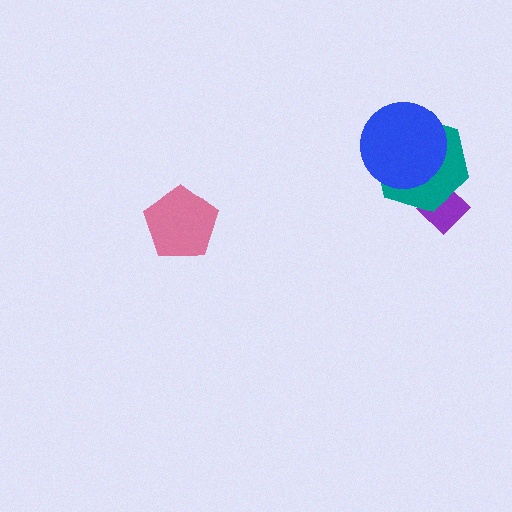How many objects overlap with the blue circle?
1 object overlaps with the blue circle.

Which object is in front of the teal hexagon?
The blue circle is in front of the teal hexagon.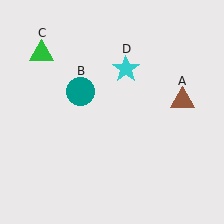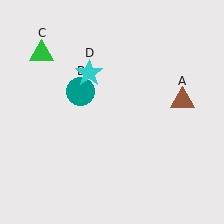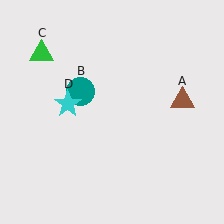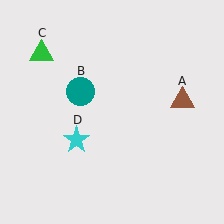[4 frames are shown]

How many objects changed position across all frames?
1 object changed position: cyan star (object D).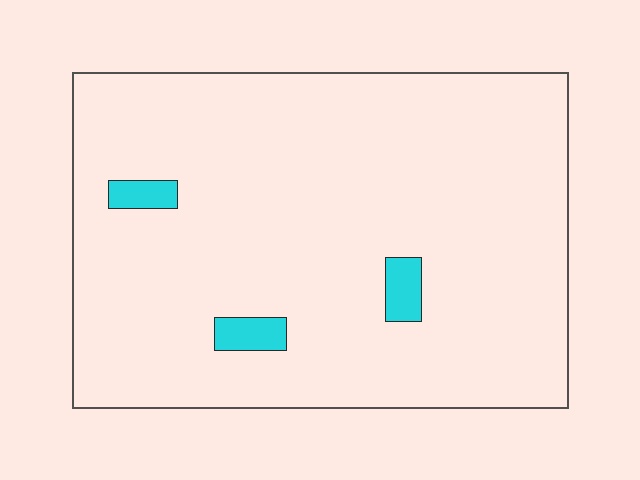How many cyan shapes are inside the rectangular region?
3.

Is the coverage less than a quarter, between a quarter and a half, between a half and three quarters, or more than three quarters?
Less than a quarter.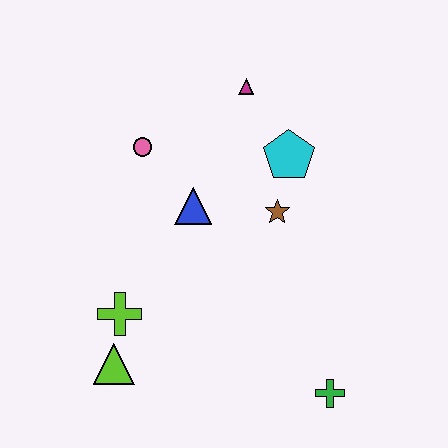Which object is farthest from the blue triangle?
The green cross is farthest from the blue triangle.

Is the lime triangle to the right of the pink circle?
No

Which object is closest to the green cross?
The brown star is closest to the green cross.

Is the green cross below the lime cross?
Yes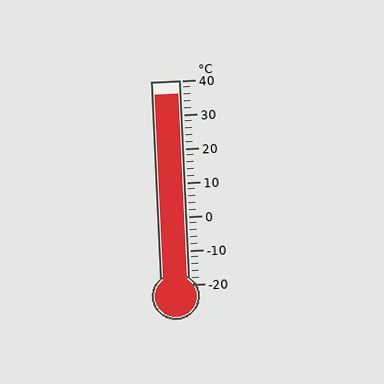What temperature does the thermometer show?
The thermometer shows approximately 36°C.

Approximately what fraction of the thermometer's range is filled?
The thermometer is filled to approximately 95% of its range.